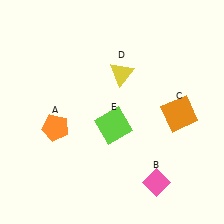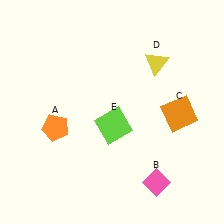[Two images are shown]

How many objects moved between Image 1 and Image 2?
1 object moved between the two images.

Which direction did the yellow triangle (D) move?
The yellow triangle (D) moved right.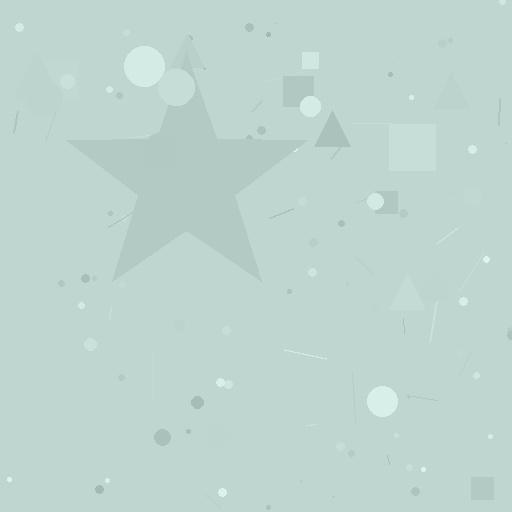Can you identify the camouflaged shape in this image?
The camouflaged shape is a star.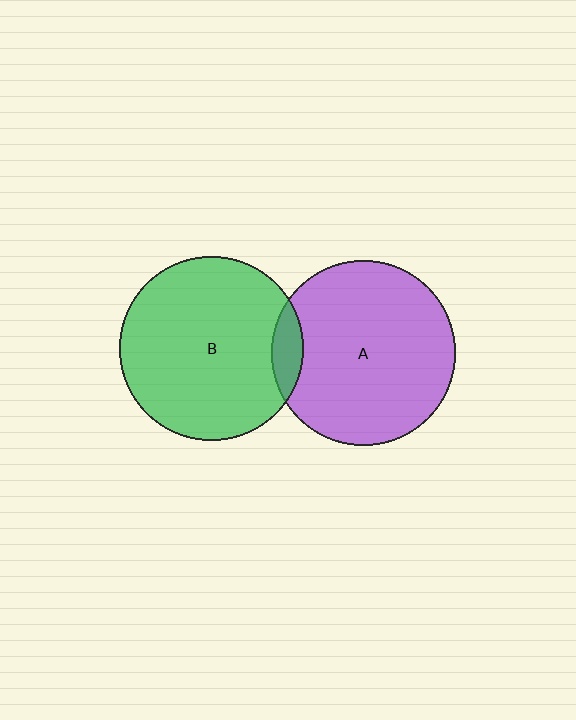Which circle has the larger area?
Circle A (purple).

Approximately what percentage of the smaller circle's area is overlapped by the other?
Approximately 10%.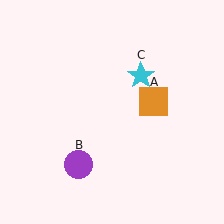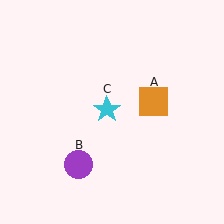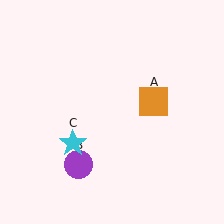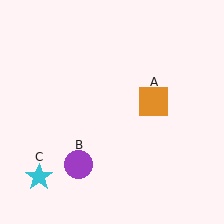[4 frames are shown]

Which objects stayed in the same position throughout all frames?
Orange square (object A) and purple circle (object B) remained stationary.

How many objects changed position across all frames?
1 object changed position: cyan star (object C).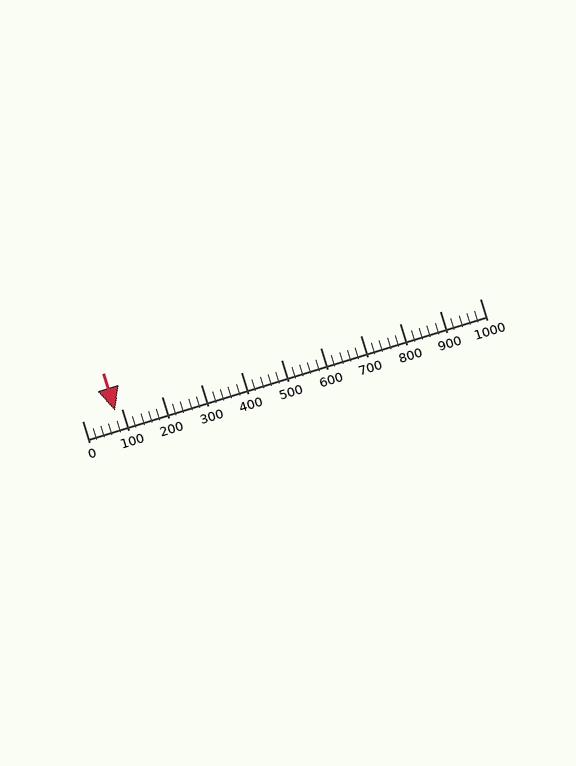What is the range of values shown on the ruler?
The ruler shows values from 0 to 1000.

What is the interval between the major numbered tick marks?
The major tick marks are spaced 100 units apart.